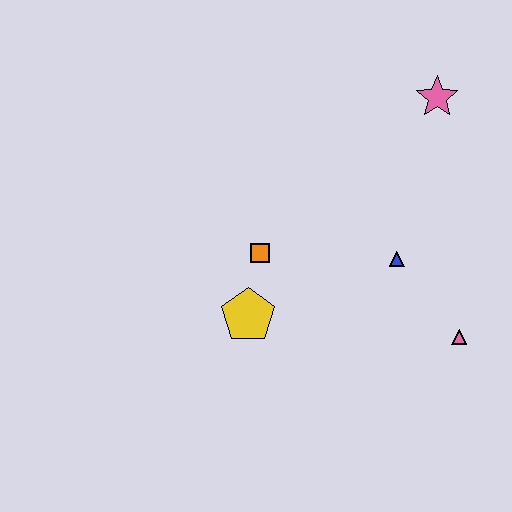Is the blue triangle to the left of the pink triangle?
Yes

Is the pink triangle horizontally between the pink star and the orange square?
No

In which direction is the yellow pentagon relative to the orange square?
The yellow pentagon is below the orange square.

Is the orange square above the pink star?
No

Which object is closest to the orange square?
The yellow pentagon is closest to the orange square.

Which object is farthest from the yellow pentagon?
The pink star is farthest from the yellow pentagon.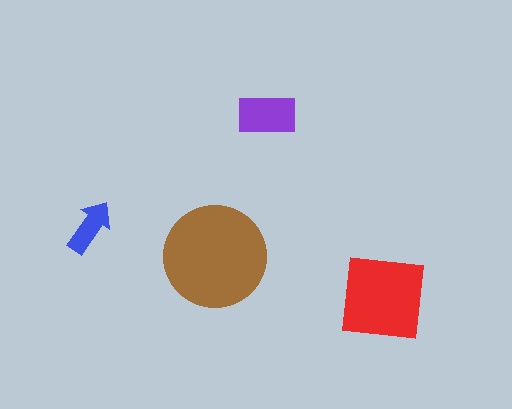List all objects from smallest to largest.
The blue arrow, the purple rectangle, the red square, the brown circle.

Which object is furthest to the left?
The blue arrow is leftmost.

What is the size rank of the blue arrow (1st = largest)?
4th.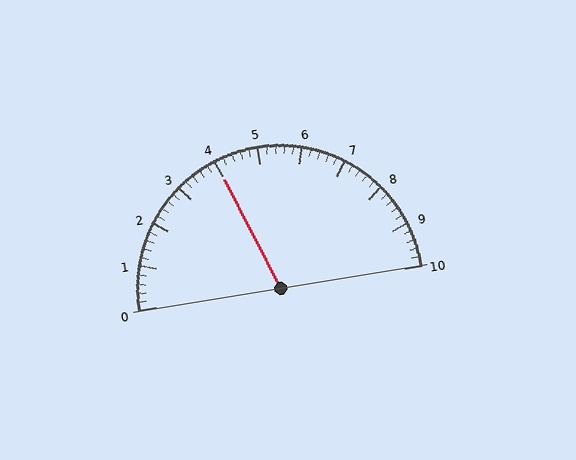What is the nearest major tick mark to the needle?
The nearest major tick mark is 4.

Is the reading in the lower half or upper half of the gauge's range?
The reading is in the lower half of the range (0 to 10).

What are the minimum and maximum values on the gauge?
The gauge ranges from 0 to 10.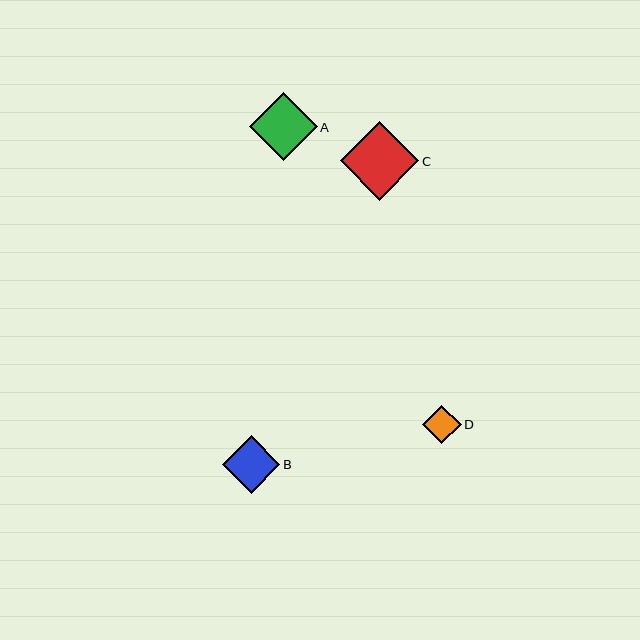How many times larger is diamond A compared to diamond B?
Diamond A is approximately 1.2 times the size of diamond B.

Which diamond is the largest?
Diamond C is the largest with a size of approximately 79 pixels.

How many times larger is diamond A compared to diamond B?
Diamond A is approximately 1.2 times the size of diamond B.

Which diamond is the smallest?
Diamond D is the smallest with a size of approximately 38 pixels.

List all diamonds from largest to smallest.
From largest to smallest: C, A, B, D.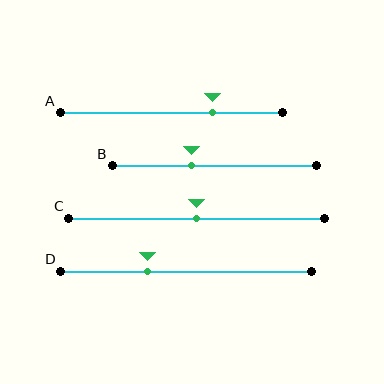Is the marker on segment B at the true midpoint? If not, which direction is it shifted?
No, the marker on segment B is shifted to the left by about 11% of the segment length.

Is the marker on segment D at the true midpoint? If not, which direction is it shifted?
No, the marker on segment D is shifted to the left by about 15% of the segment length.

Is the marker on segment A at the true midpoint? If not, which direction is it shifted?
No, the marker on segment A is shifted to the right by about 18% of the segment length.